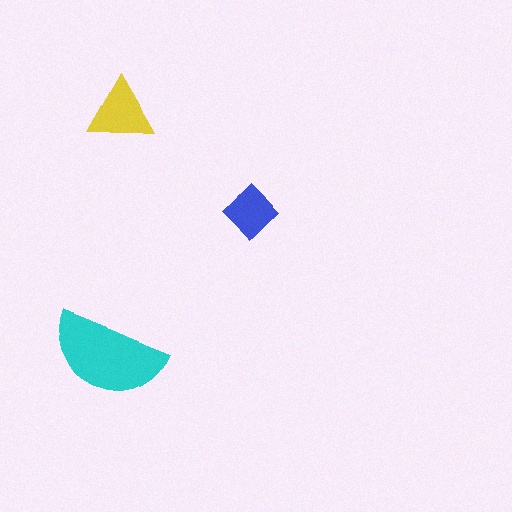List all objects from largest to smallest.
The cyan semicircle, the yellow triangle, the blue diamond.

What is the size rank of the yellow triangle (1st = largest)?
2nd.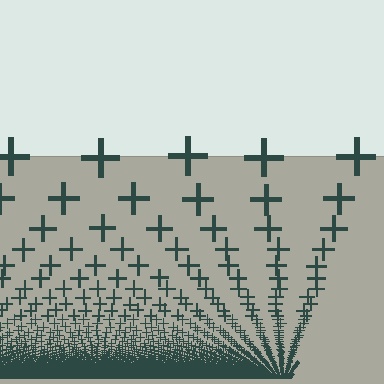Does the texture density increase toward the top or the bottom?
Density increases toward the bottom.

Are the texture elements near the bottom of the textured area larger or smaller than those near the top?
Smaller. The gradient is inverted — elements near the bottom are smaller and denser.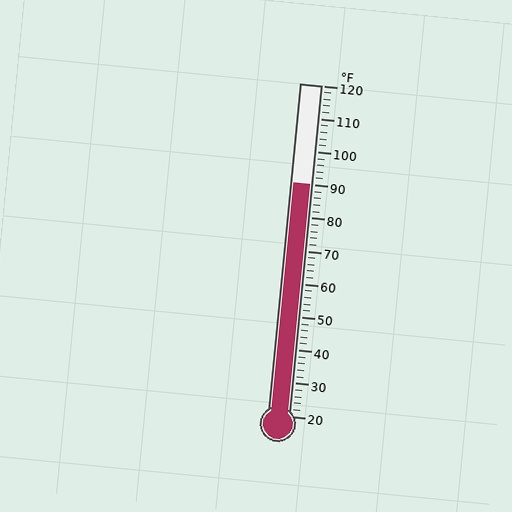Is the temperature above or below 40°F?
The temperature is above 40°F.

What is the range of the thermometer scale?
The thermometer scale ranges from 20°F to 120°F.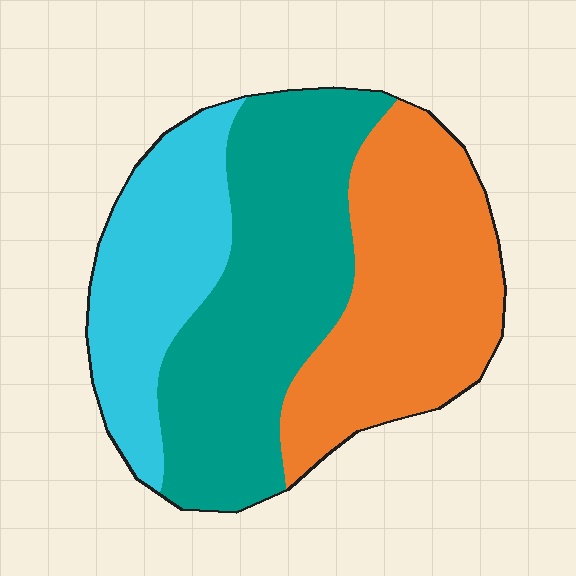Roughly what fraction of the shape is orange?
Orange takes up about three eighths (3/8) of the shape.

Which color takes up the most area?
Teal, at roughly 40%.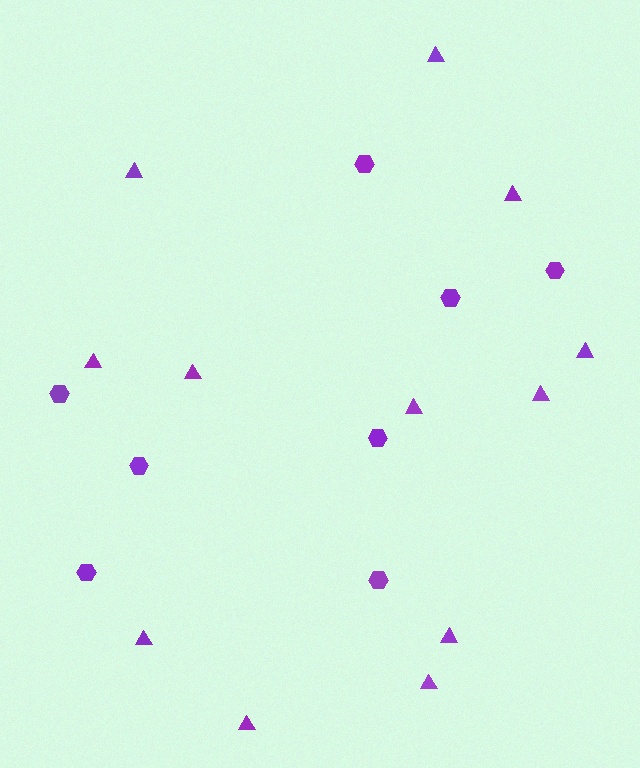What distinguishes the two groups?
There are 2 groups: one group of hexagons (8) and one group of triangles (12).